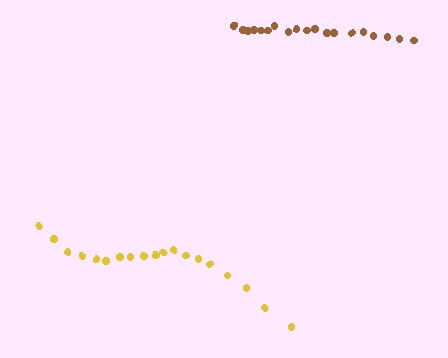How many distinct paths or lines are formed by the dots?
There are 2 distinct paths.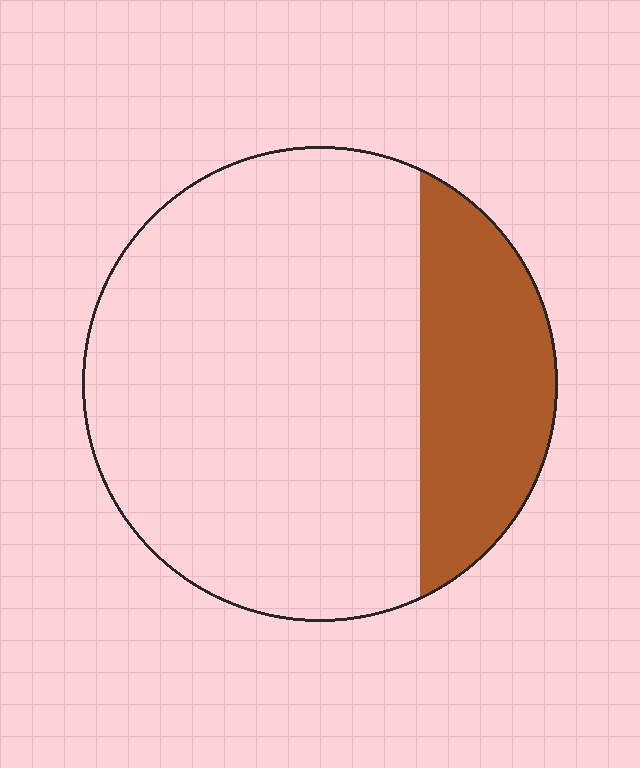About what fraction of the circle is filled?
About one quarter (1/4).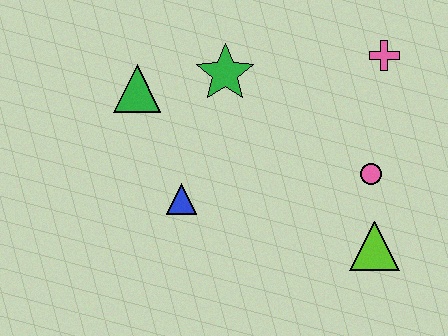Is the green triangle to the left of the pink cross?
Yes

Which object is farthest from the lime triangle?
The green triangle is farthest from the lime triangle.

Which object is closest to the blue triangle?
The green triangle is closest to the blue triangle.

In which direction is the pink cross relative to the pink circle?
The pink cross is above the pink circle.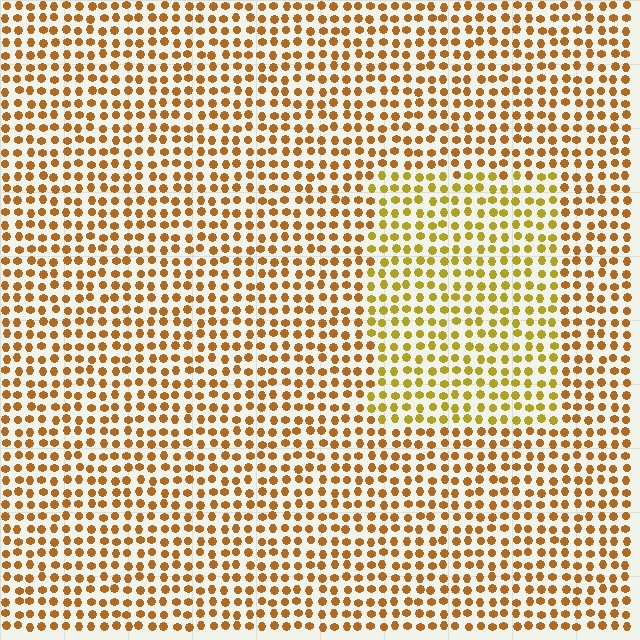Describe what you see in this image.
The image is filled with small brown elements in a uniform arrangement. A rectangle-shaped region is visible where the elements are tinted to a slightly different hue, forming a subtle color boundary.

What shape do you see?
I see a rectangle.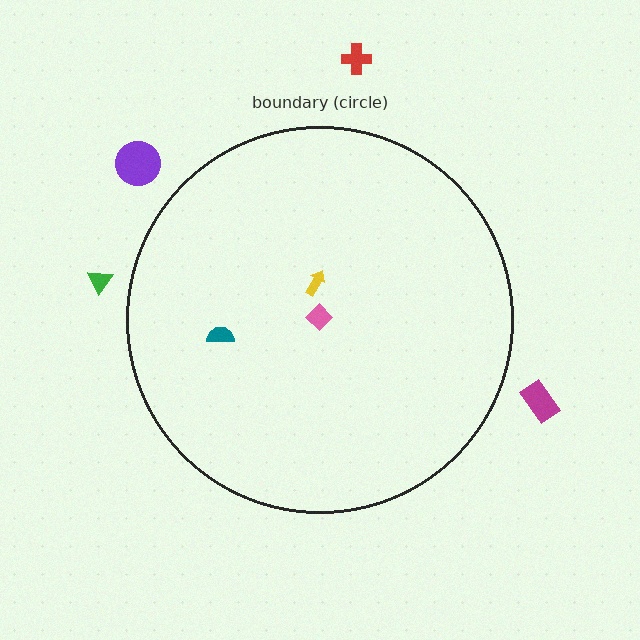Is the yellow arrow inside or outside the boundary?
Inside.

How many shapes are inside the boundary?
3 inside, 4 outside.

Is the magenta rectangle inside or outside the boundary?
Outside.